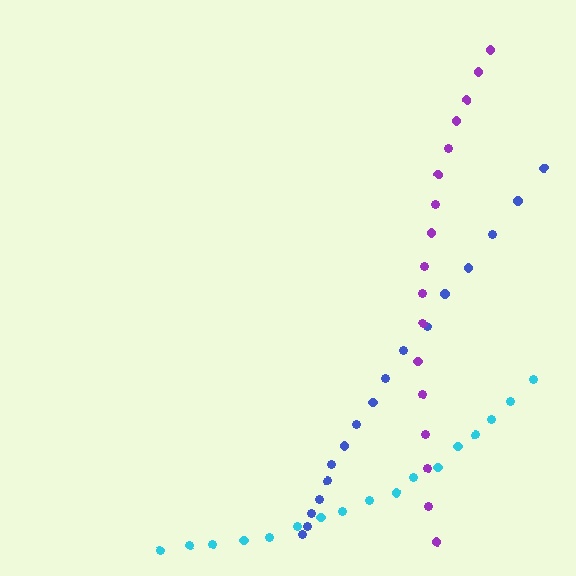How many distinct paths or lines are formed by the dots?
There are 3 distinct paths.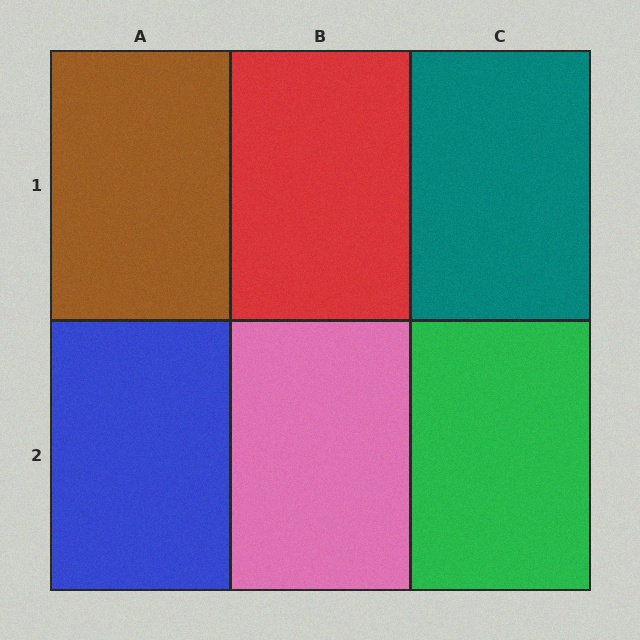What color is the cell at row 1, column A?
Brown.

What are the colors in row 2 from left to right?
Blue, pink, green.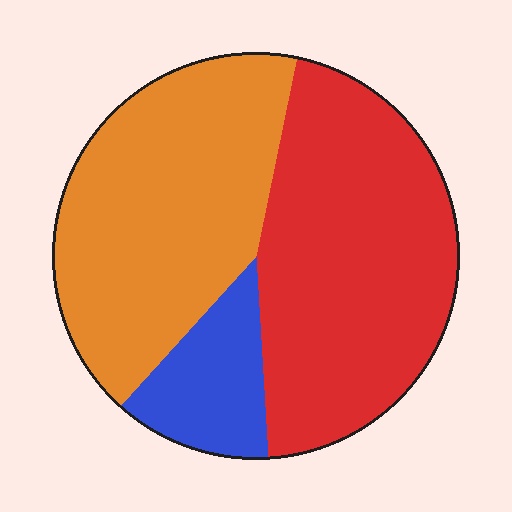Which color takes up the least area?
Blue, at roughly 15%.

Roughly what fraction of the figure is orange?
Orange covers about 40% of the figure.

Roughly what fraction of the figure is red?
Red covers about 45% of the figure.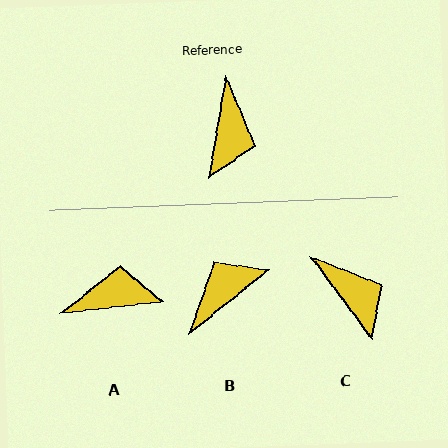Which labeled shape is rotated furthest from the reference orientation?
B, about 138 degrees away.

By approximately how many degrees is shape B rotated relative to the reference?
Approximately 138 degrees counter-clockwise.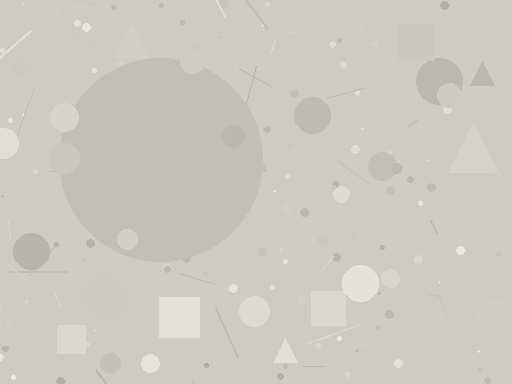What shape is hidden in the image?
A circle is hidden in the image.